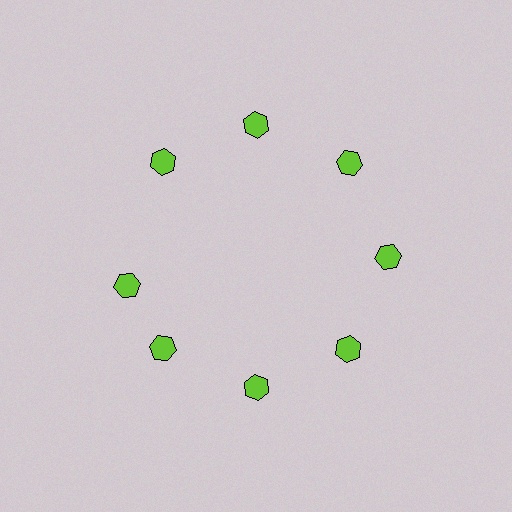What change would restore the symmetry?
The symmetry would be restored by rotating it back into even spacing with its neighbors so that all 8 hexagons sit at equal angles and equal distance from the center.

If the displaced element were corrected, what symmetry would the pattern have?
It would have 8-fold rotational symmetry — the pattern would map onto itself every 45 degrees.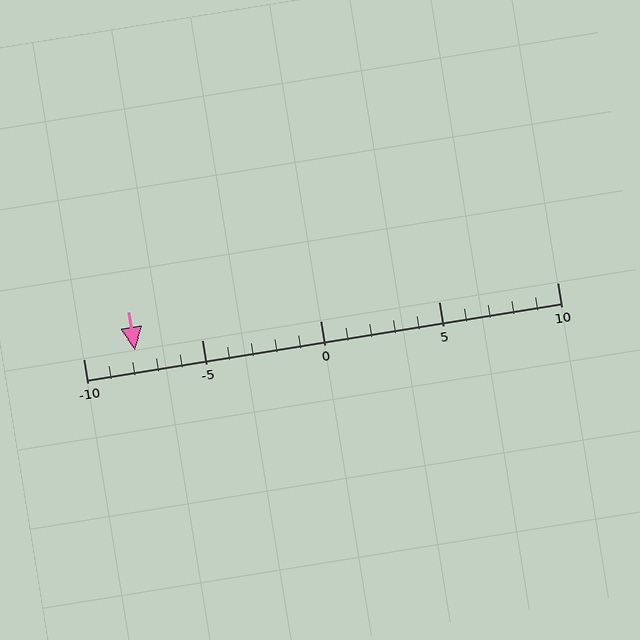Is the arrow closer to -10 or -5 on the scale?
The arrow is closer to -10.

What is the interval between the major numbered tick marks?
The major tick marks are spaced 5 units apart.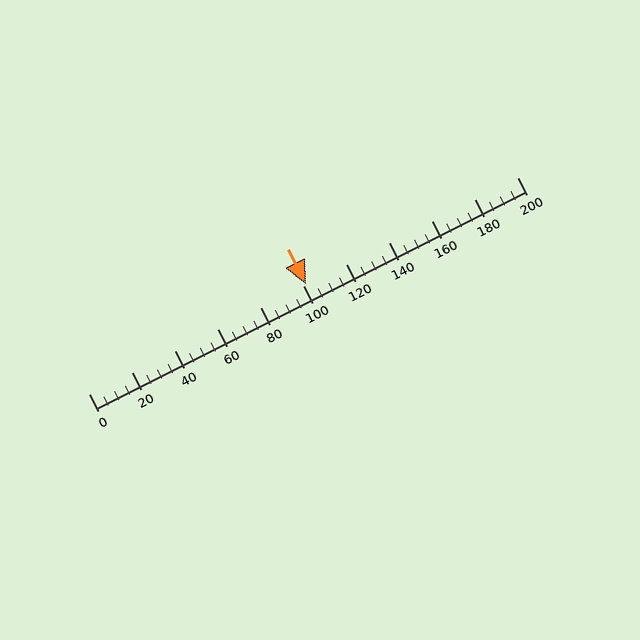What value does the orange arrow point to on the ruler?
The orange arrow points to approximately 102.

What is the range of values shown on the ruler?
The ruler shows values from 0 to 200.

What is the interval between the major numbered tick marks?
The major tick marks are spaced 20 units apart.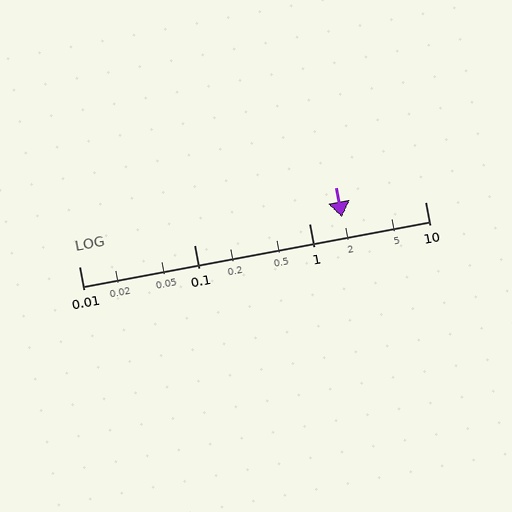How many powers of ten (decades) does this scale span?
The scale spans 3 decades, from 0.01 to 10.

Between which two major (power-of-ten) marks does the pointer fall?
The pointer is between 1 and 10.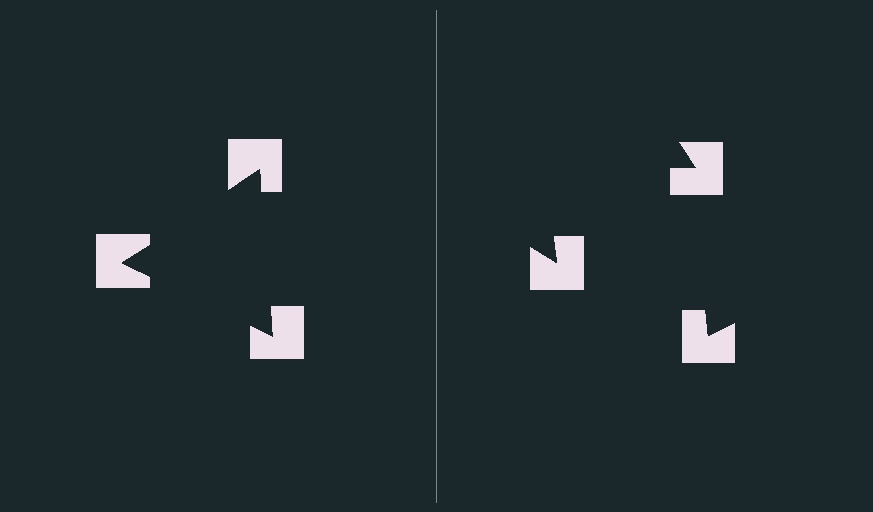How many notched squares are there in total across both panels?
6 — 3 on each side.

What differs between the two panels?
The notched squares are positioned identically on both sides; only the wedge orientations differ. On the left they align to a triangle; on the right they are misaligned.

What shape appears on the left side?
An illusory triangle.